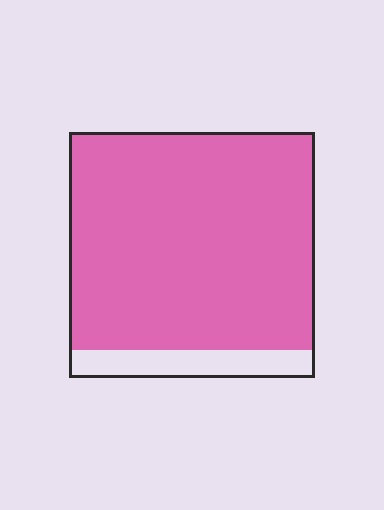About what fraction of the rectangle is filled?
About seven eighths (7/8).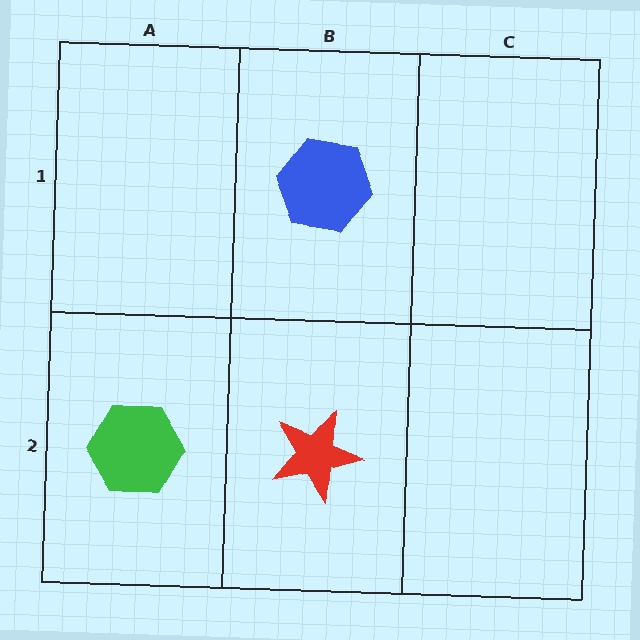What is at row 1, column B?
A blue hexagon.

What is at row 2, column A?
A green hexagon.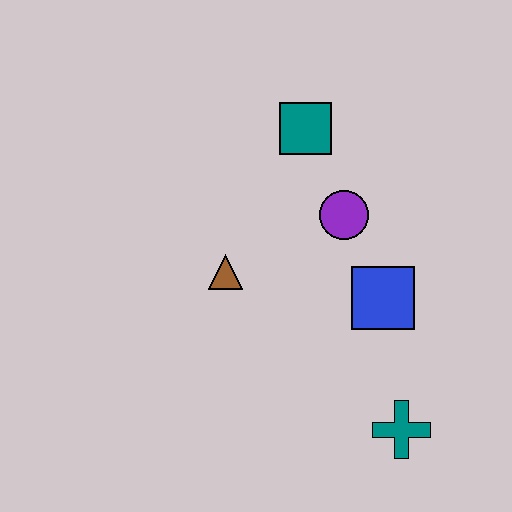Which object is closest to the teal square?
The purple circle is closest to the teal square.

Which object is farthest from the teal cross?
The teal square is farthest from the teal cross.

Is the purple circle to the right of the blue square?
No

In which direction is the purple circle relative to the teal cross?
The purple circle is above the teal cross.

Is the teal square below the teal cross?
No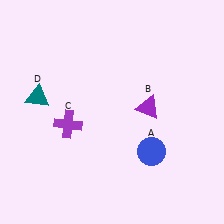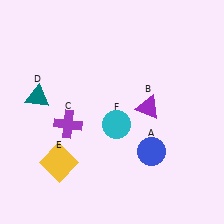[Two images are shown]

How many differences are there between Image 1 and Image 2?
There are 2 differences between the two images.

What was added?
A yellow square (E), a cyan circle (F) were added in Image 2.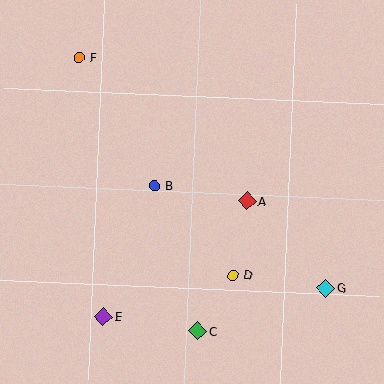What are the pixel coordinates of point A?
Point A is at (247, 201).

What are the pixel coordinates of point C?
Point C is at (198, 331).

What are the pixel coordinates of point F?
Point F is at (79, 57).